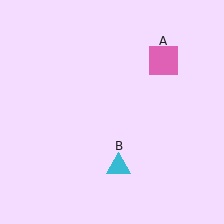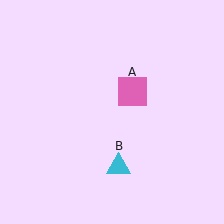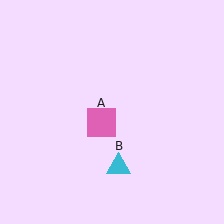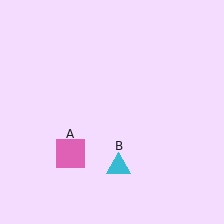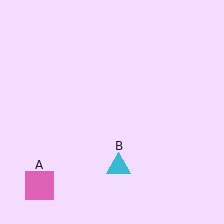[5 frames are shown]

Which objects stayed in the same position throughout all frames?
Cyan triangle (object B) remained stationary.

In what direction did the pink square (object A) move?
The pink square (object A) moved down and to the left.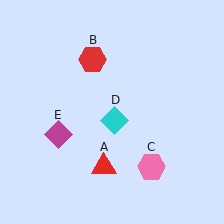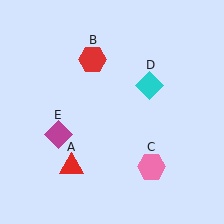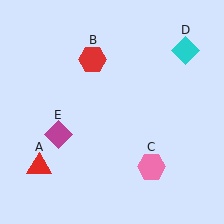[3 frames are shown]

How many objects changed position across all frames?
2 objects changed position: red triangle (object A), cyan diamond (object D).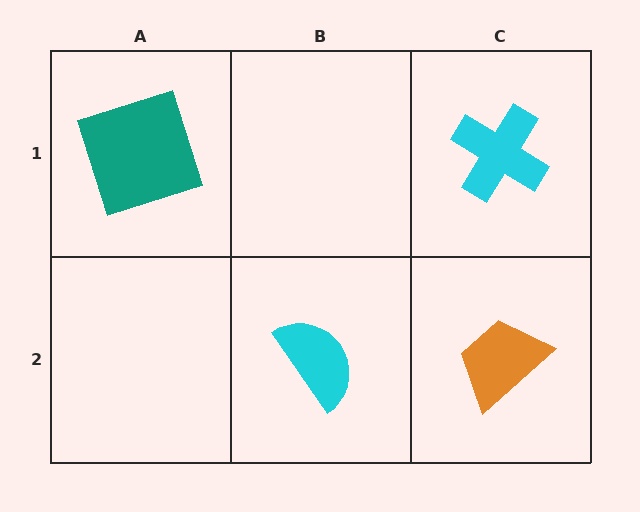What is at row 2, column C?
An orange trapezoid.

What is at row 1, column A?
A teal square.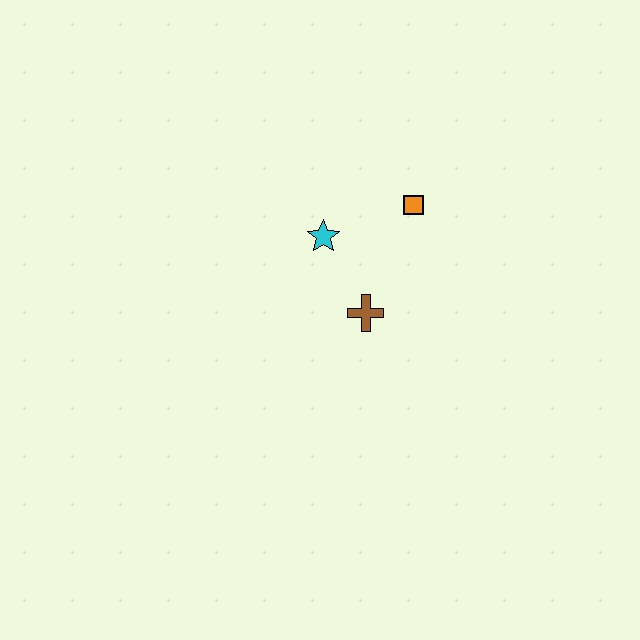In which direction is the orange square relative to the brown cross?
The orange square is above the brown cross.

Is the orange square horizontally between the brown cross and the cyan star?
No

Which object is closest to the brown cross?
The cyan star is closest to the brown cross.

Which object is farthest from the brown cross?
The orange square is farthest from the brown cross.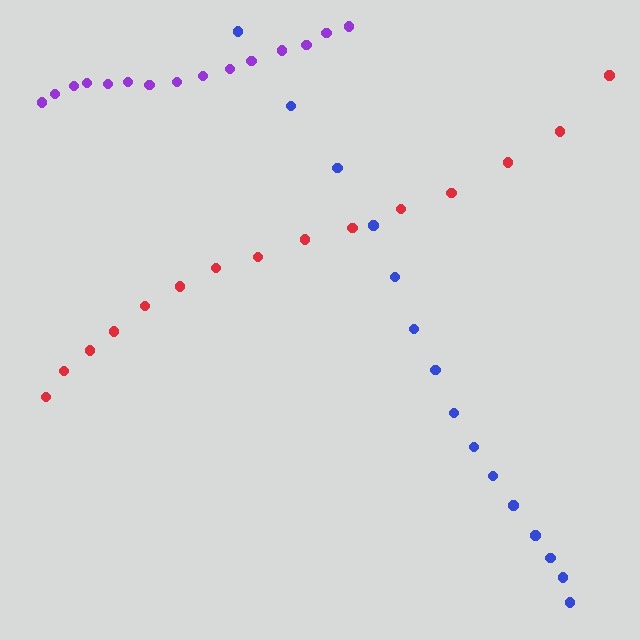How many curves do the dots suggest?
There are 3 distinct paths.